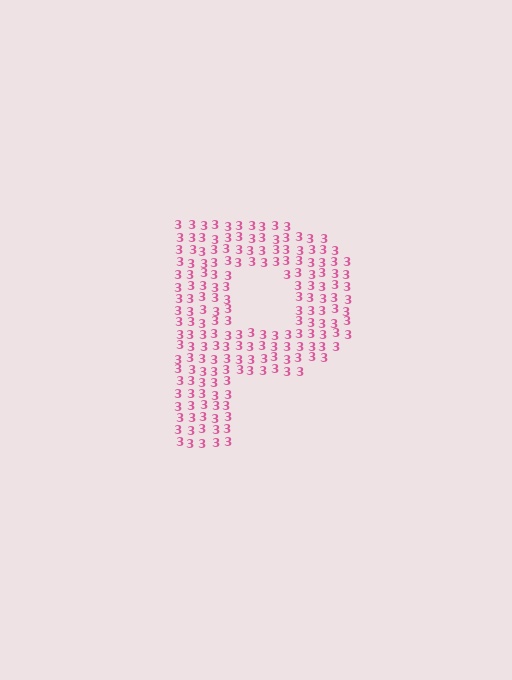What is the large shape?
The large shape is the letter P.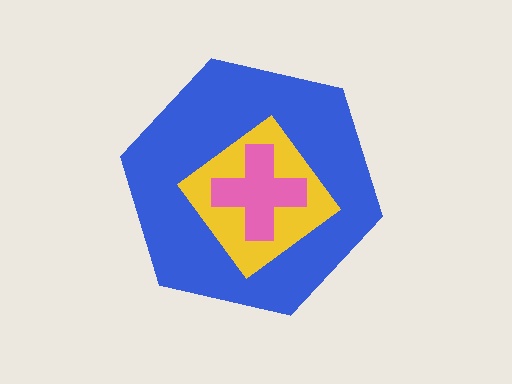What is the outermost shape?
The blue hexagon.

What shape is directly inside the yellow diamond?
The pink cross.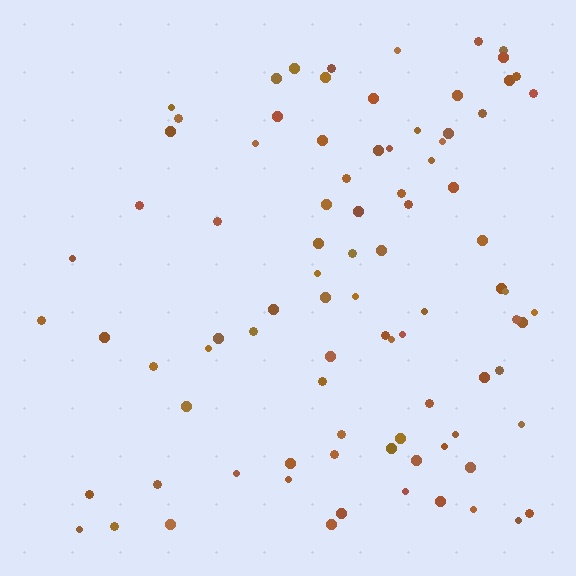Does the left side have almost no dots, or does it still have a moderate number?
Still a moderate number, just noticeably fewer than the right.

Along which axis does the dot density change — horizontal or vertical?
Horizontal.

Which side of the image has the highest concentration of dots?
The right.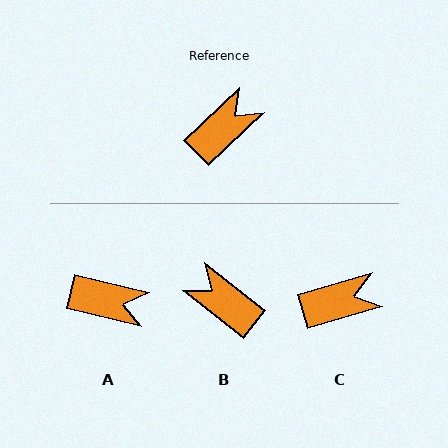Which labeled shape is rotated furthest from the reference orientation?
B, about 98 degrees away.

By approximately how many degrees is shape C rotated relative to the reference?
Approximately 27 degrees clockwise.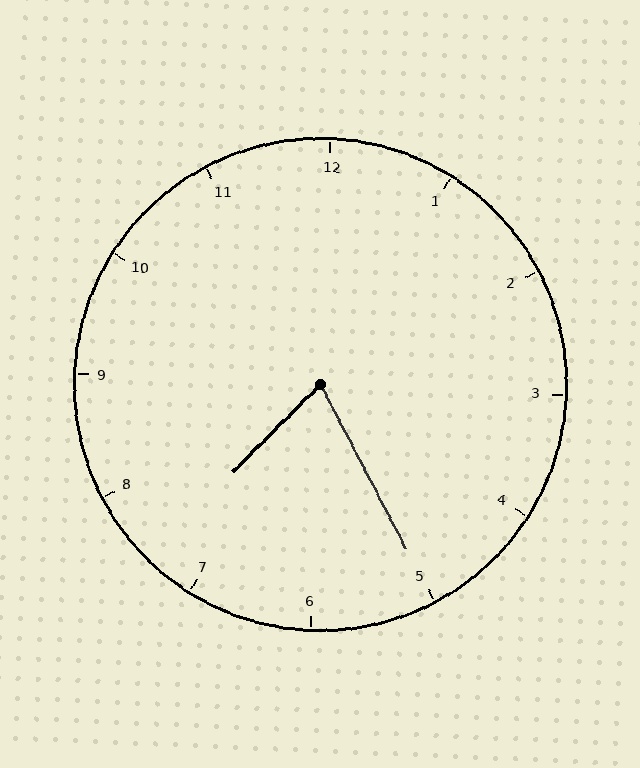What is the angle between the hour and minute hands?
Approximately 72 degrees.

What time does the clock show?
7:25.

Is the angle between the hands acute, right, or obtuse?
It is acute.